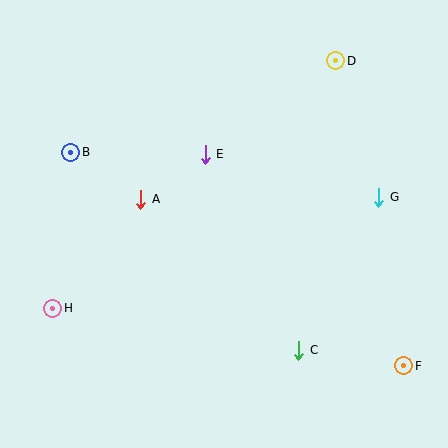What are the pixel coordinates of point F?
Point F is at (404, 366).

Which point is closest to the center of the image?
Point E at (205, 154) is closest to the center.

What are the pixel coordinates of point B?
Point B is at (71, 152).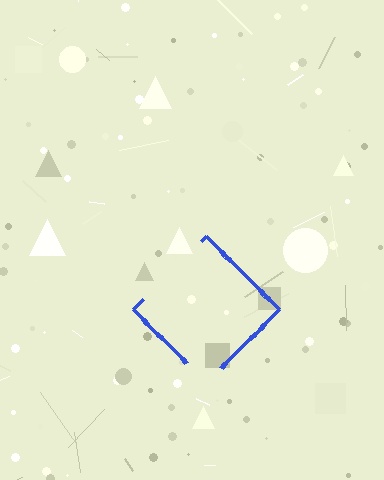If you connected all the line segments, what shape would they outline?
They would outline a diamond.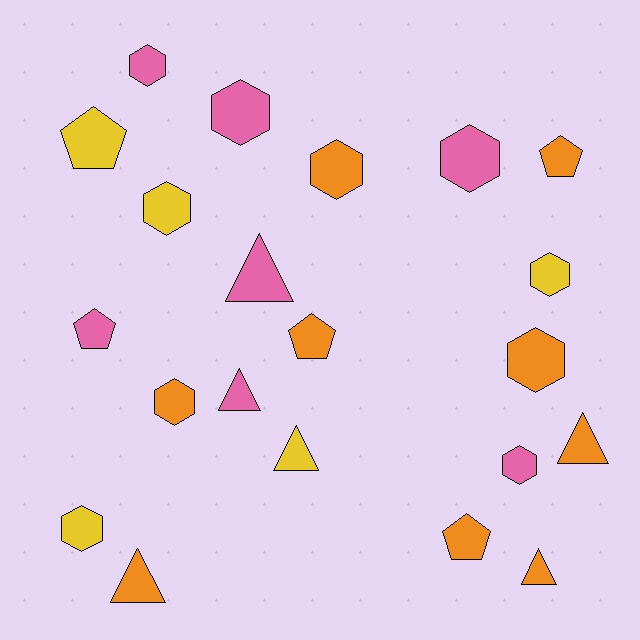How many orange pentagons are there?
There are 3 orange pentagons.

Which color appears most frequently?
Orange, with 9 objects.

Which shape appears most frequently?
Hexagon, with 10 objects.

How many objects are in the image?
There are 21 objects.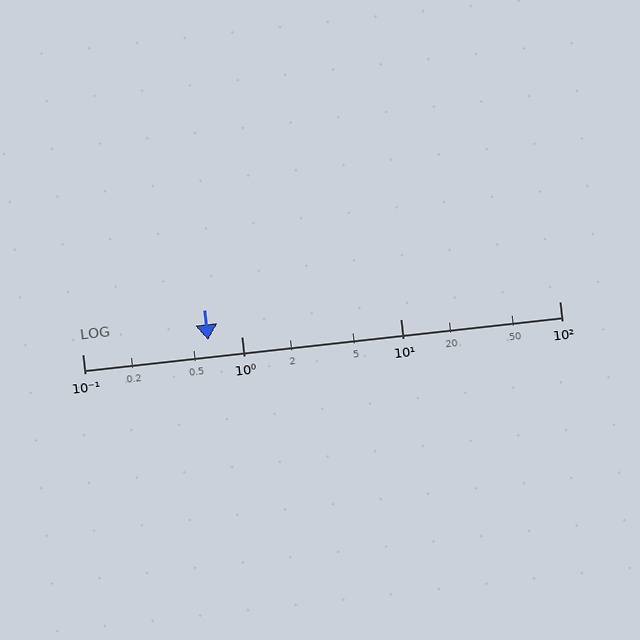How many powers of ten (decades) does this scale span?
The scale spans 3 decades, from 0.1 to 100.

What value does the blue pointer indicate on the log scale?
The pointer indicates approximately 0.62.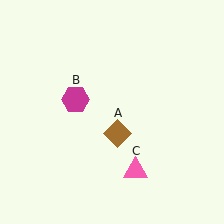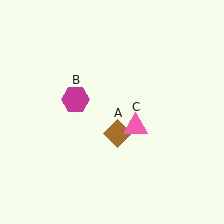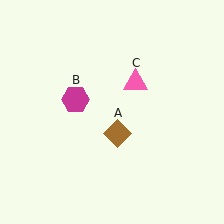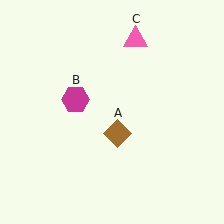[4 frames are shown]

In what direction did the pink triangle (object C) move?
The pink triangle (object C) moved up.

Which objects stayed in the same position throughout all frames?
Brown diamond (object A) and magenta hexagon (object B) remained stationary.